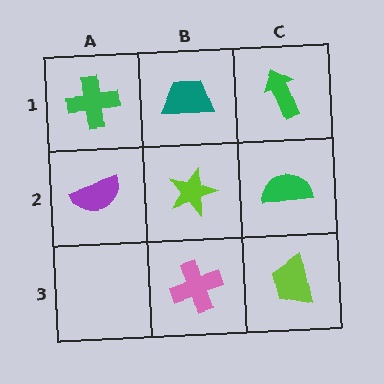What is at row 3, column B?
A pink cross.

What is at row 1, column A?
A green cross.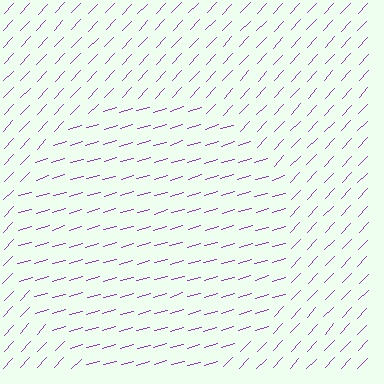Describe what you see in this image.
The image is filled with small purple line segments. A circle region in the image has lines oriented differently from the surrounding lines, creating a visible texture boundary.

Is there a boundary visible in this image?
Yes, there is a texture boundary formed by a change in line orientation.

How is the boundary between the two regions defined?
The boundary is defined purely by a change in line orientation (approximately 31 degrees difference). All lines are the same color and thickness.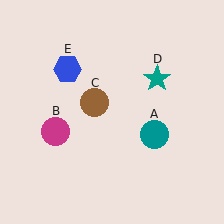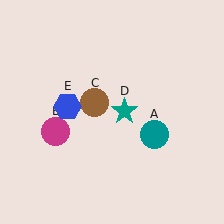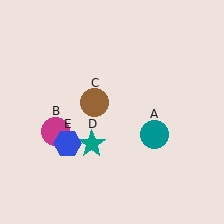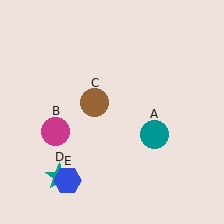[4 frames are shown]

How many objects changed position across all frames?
2 objects changed position: teal star (object D), blue hexagon (object E).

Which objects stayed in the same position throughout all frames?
Teal circle (object A) and magenta circle (object B) and brown circle (object C) remained stationary.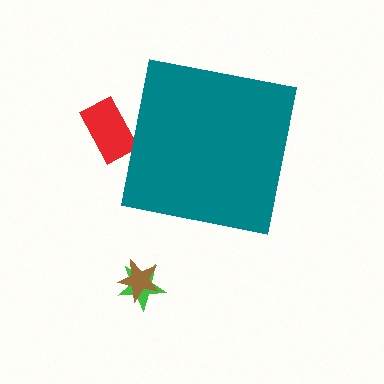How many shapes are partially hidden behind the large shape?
1 shape is partially hidden.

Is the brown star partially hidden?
No, the brown star is fully visible.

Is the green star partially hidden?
No, the green star is fully visible.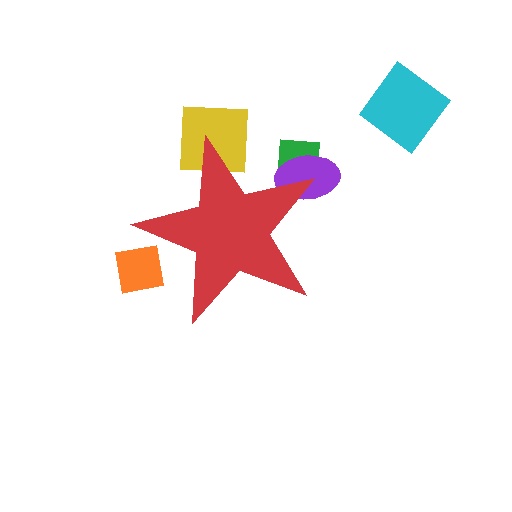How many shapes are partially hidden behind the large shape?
4 shapes are partially hidden.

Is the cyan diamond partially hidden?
No, the cyan diamond is fully visible.